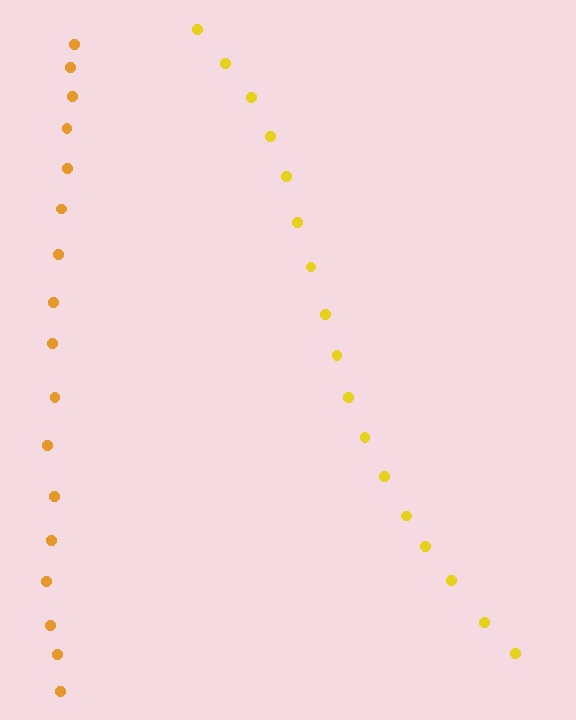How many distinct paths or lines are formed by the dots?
There are 2 distinct paths.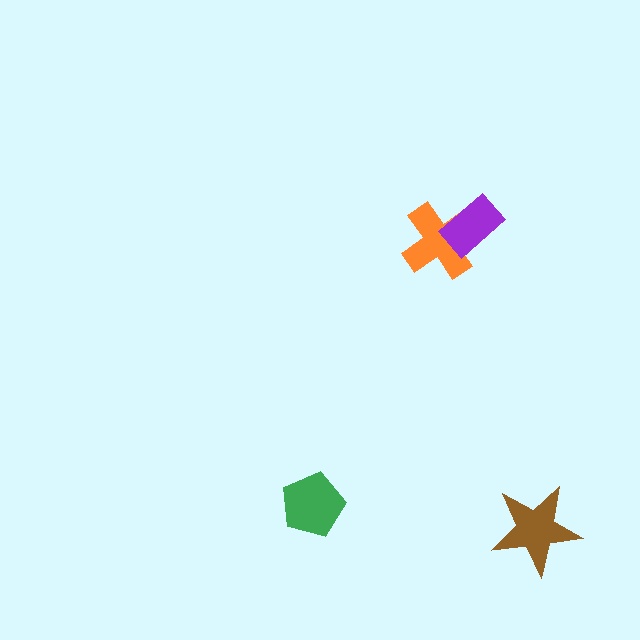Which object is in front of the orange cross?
The purple rectangle is in front of the orange cross.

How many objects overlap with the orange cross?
1 object overlaps with the orange cross.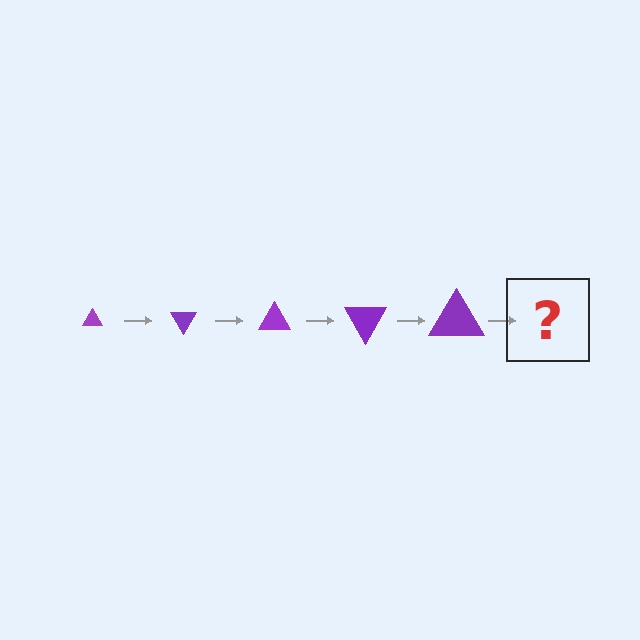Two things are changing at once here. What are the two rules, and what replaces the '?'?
The two rules are that the triangle grows larger each step and it rotates 60 degrees each step. The '?' should be a triangle, larger than the previous one and rotated 300 degrees from the start.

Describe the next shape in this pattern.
It should be a triangle, larger than the previous one and rotated 300 degrees from the start.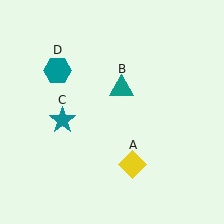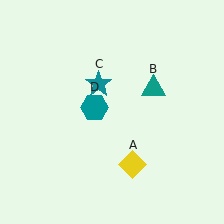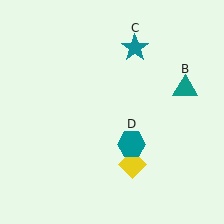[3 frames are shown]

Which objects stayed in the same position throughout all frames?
Yellow diamond (object A) remained stationary.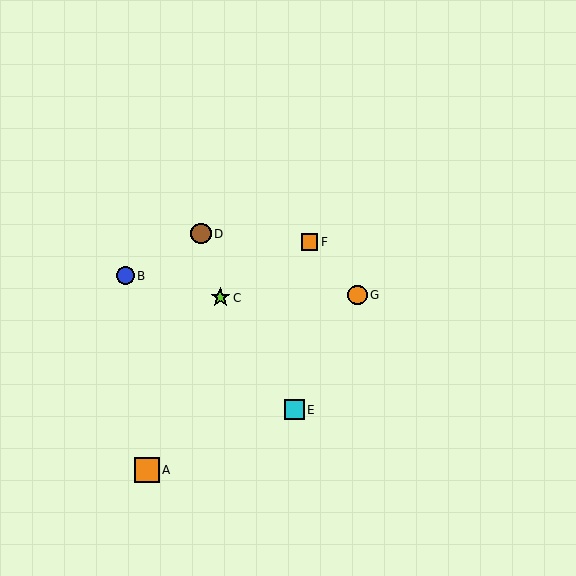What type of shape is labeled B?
Shape B is a blue circle.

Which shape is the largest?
The orange square (labeled A) is the largest.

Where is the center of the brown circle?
The center of the brown circle is at (201, 234).